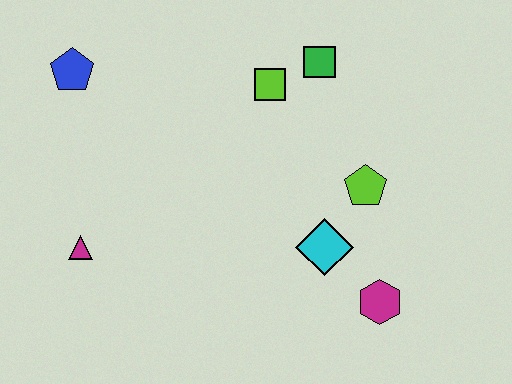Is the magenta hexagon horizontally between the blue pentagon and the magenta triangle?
No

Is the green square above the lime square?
Yes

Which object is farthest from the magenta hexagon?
The blue pentagon is farthest from the magenta hexagon.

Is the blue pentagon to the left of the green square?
Yes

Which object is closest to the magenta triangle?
The blue pentagon is closest to the magenta triangle.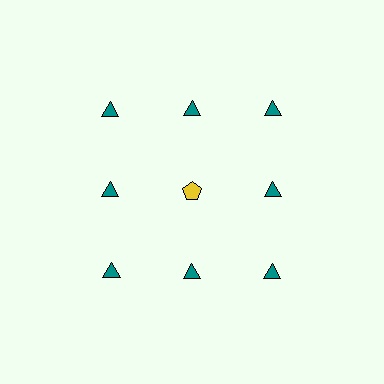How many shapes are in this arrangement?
There are 9 shapes arranged in a grid pattern.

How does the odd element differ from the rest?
It differs in both color (yellow instead of teal) and shape (pentagon instead of triangle).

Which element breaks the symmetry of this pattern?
The yellow pentagon in the second row, second from left column breaks the symmetry. All other shapes are teal triangles.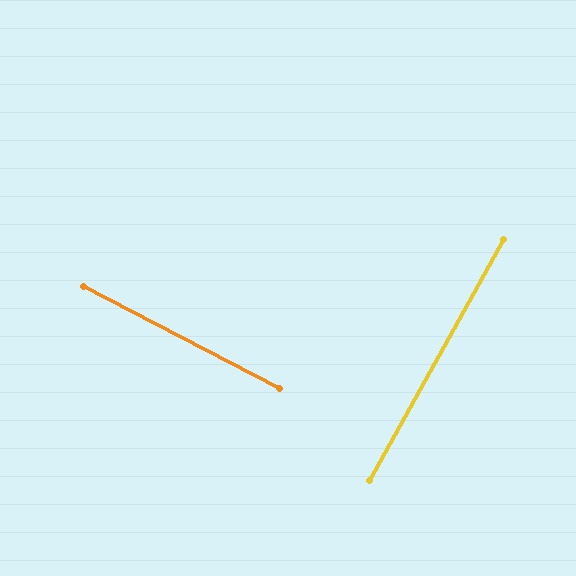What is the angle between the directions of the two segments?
Approximately 89 degrees.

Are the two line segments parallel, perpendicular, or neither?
Perpendicular — they meet at approximately 89°.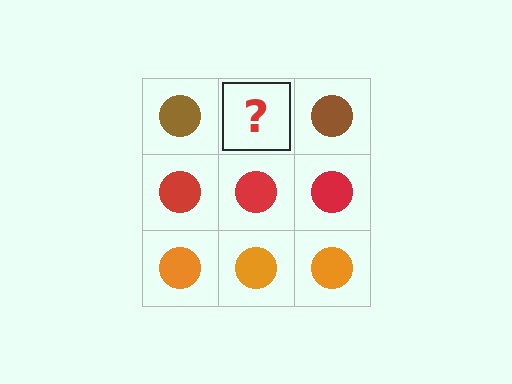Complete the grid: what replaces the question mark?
The question mark should be replaced with a brown circle.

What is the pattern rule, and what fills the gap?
The rule is that each row has a consistent color. The gap should be filled with a brown circle.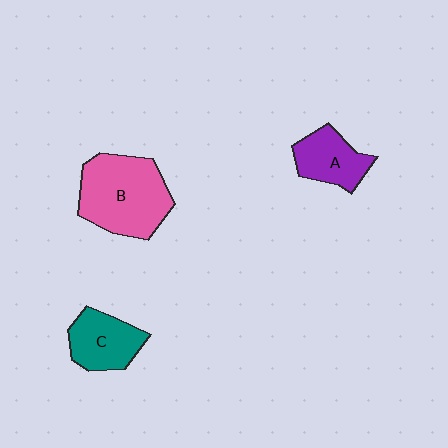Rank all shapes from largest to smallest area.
From largest to smallest: B (pink), C (teal), A (purple).